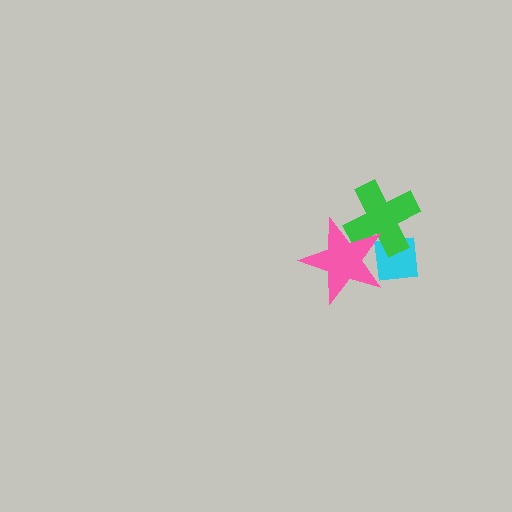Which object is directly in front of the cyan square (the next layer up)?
The green cross is directly in front of the cyan square.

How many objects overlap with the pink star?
2 objects overlap with the pink star.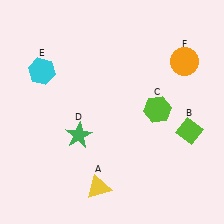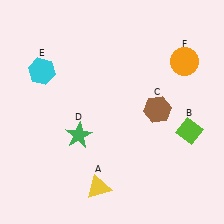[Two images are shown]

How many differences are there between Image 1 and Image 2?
There is 1 difference between the two images.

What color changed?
The hexagon (C) changed from lime in Image 1 to brown in Image 2.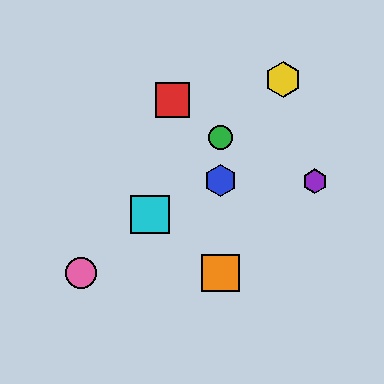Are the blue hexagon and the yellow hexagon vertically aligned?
No, the blue hexagon is at x≈221 and the yellow hexagon is at x≈283.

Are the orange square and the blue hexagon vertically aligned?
Yes, both are at x≈221.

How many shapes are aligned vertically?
3 shapes (the blue hexagon, the green circle, the orange square) are aligned vertically.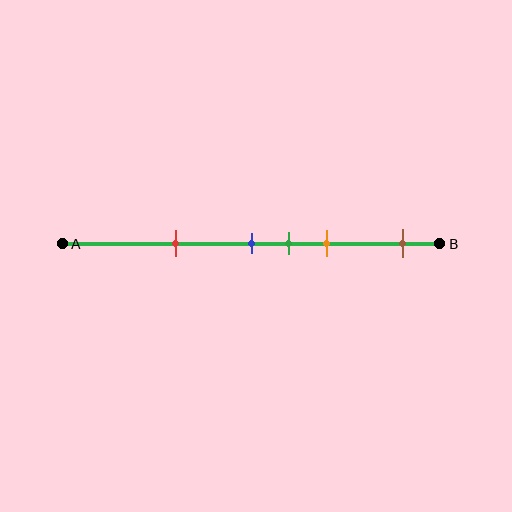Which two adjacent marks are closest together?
The blue and green marks are the closest adjacent pair.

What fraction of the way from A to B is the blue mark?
The blue mark is approximately 50% (0.5) of the way from A to B.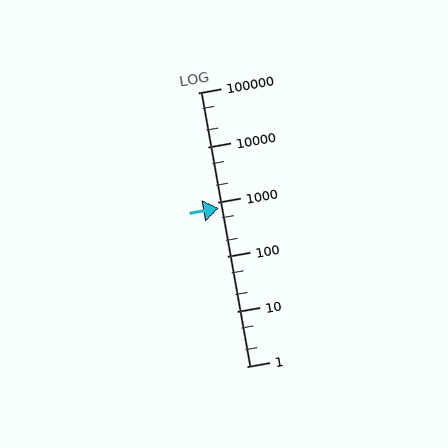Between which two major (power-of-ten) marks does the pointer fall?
The pointer is between 100 and 1000.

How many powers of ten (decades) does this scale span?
The scale spans 5 decades, from 1 to 100000.